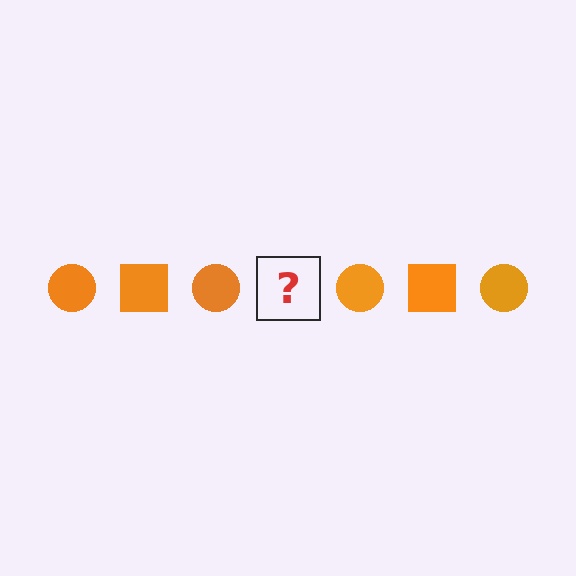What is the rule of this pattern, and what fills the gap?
The rule is that the pattern cycles through circle, square shapes in orange. The gap should be filled with an orange square.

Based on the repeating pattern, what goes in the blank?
The blank should be an orange square.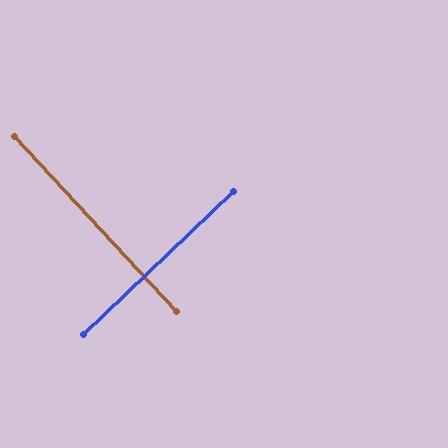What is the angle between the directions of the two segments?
Approximately 89 degrees.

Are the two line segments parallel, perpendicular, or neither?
Perpendicular — they meet at approximately 89°.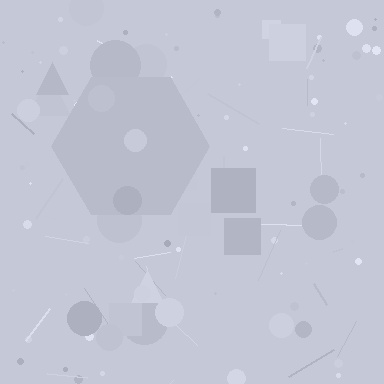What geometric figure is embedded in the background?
A hexagon is embedded in the background.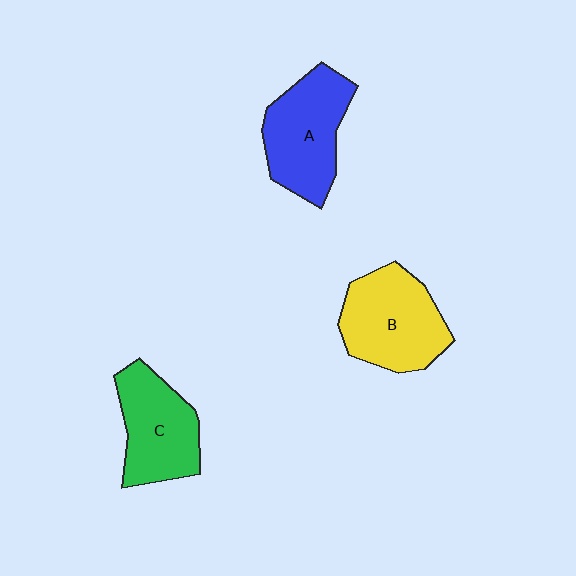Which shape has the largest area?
Shape B (yellow).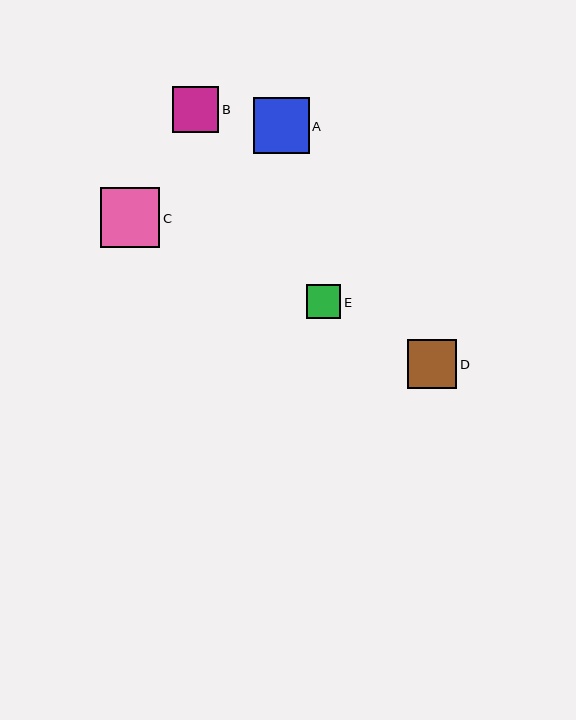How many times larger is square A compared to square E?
Square A is approximately 1.6 times the size of square E.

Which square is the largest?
Square C is the largest with a size of approximately 59 pixels.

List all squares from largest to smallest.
From largest to smallest: C, A, D, B, E.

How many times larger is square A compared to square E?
Square A is approximately 1.6 times the size of square E.